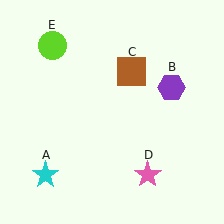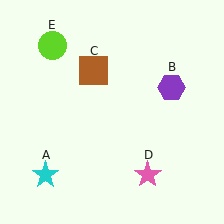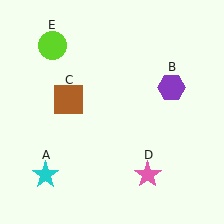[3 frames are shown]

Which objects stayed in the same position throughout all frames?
Cyan star (object A) and purple hexagon (object B) and pink star (object D) and lime circle (object E) remained stationary.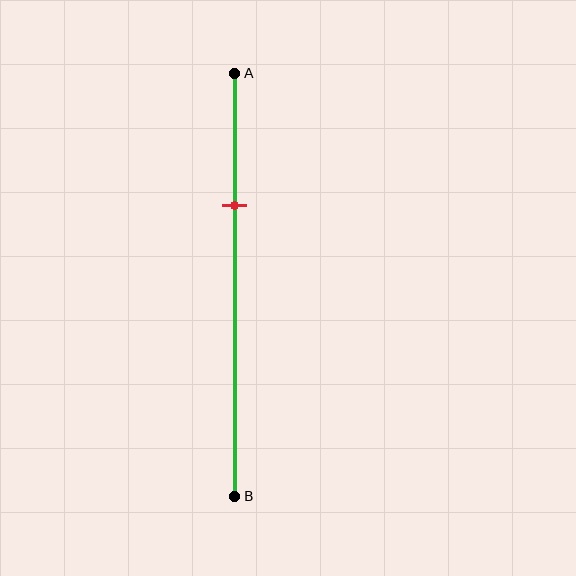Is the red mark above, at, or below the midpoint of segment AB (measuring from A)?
The red mark is above the midpoint of segment AB.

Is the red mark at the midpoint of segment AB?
No, the mark is at about 30% from A, not at the 50% midpoint.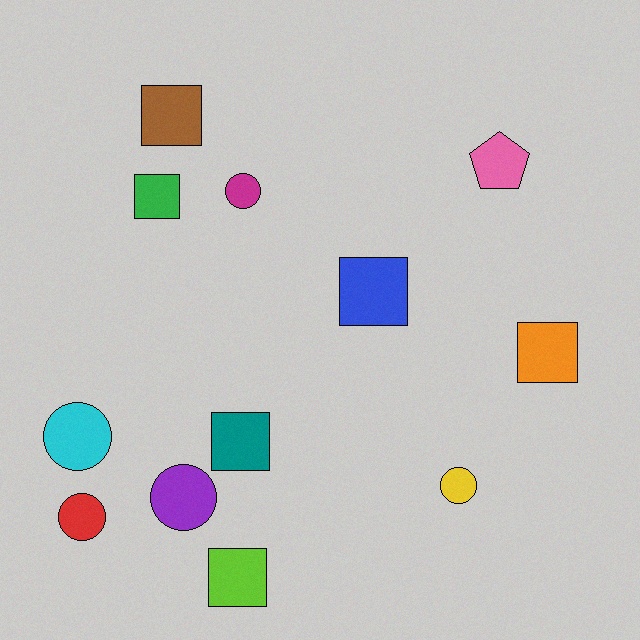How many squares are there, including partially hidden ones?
There are 6 squares.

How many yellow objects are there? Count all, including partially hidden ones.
There is 1 yellow object.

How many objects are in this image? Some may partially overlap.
There are 12 objects.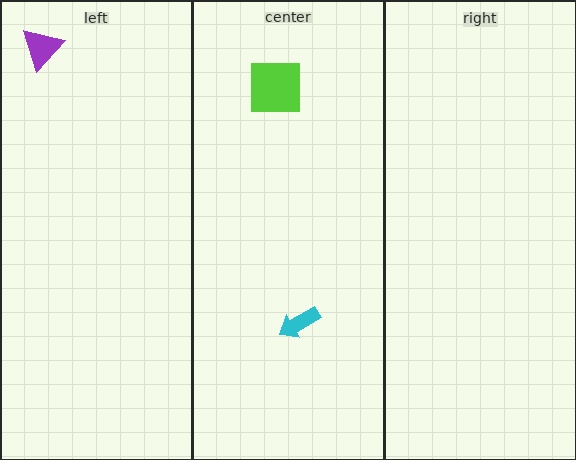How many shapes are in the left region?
1.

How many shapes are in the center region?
2.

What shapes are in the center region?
The lime square, the cyan arrow.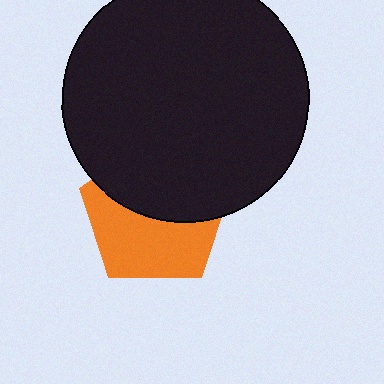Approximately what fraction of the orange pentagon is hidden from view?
Roughly 49% of the orange pentagon is hidden behind the black circle.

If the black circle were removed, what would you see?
You would see the complete orange pentagon.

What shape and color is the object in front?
The object in front is a black circle.